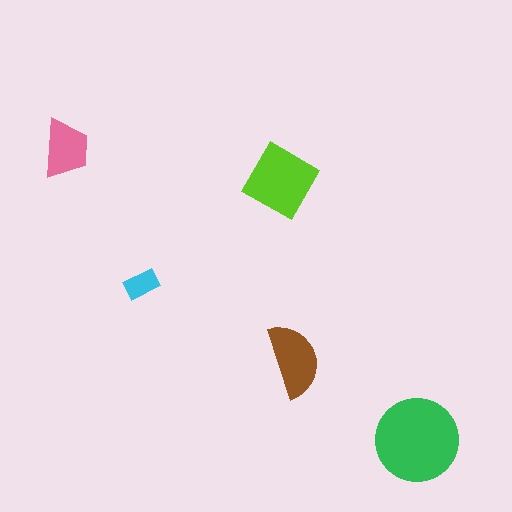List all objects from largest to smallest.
The green circle, the lime diamond, the brown semicircle, the pink trapezoid, the cyan rectangle.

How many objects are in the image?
There are 5 objects in the image.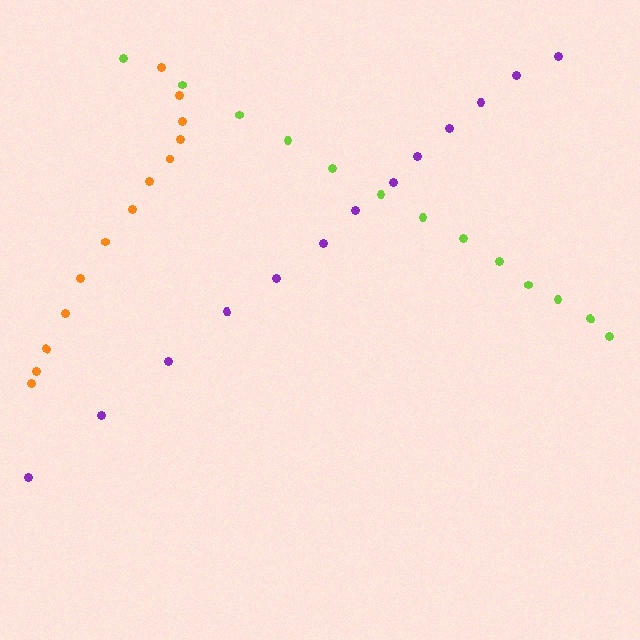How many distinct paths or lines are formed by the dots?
There are 3 distinct paths.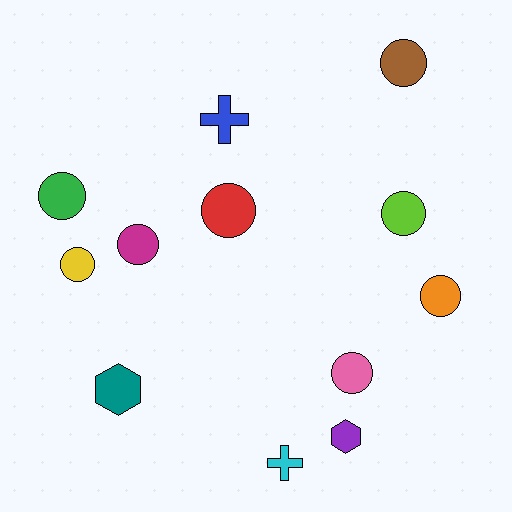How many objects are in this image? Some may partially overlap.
There are 12 objects.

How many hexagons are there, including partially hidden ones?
There are 2 hexagons.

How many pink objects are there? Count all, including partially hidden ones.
There is 1 pink object.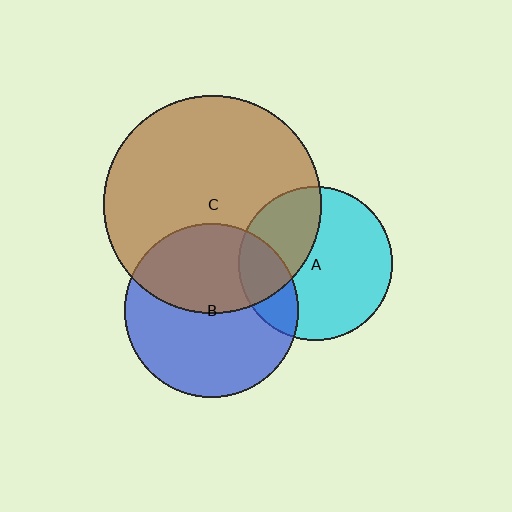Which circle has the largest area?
Circle C (brown).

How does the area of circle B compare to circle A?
Approximately 1.3 times.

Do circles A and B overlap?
Yes.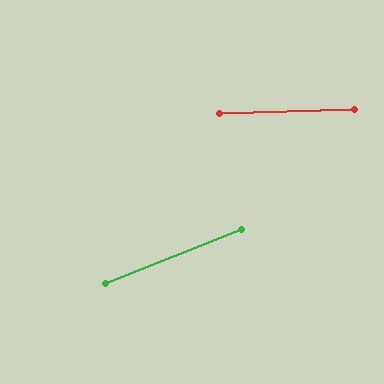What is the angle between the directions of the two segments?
Approximately 20 degrees.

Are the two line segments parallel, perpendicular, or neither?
Neither parallel nor perpendicular — they differ by about 20°.